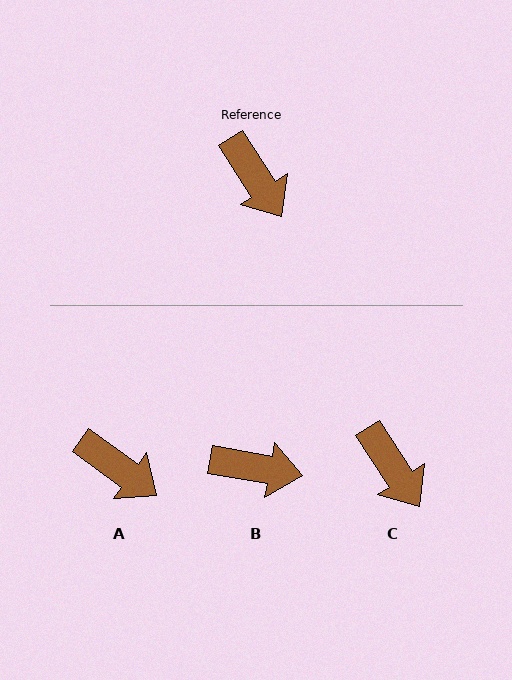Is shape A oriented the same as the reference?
No, it is off by about 21 degrees.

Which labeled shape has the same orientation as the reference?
C.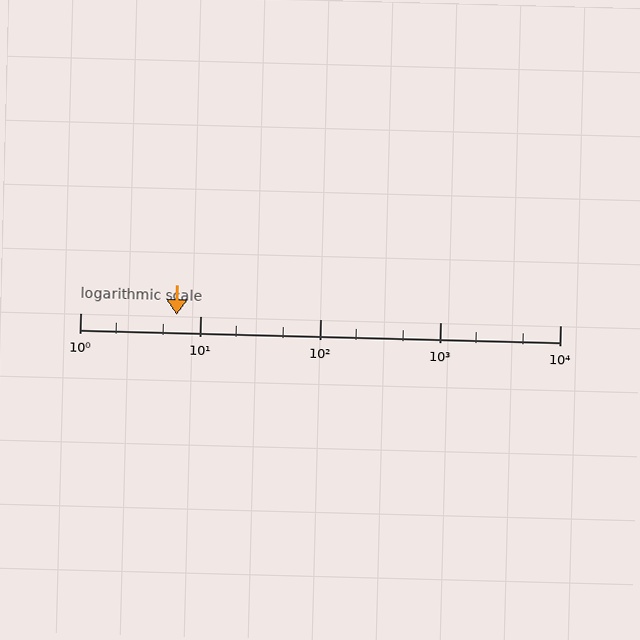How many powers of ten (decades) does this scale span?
The scale spans 4 decades, from 1 to 10000.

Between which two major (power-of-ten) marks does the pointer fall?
The pointer is between 1 and 10.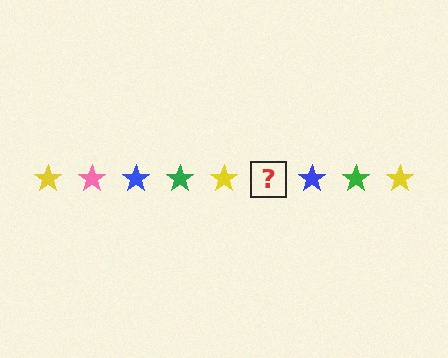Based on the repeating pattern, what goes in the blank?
The blank should be a pink star.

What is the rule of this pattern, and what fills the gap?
The rule is that the pattern cycles through yellow, pink, blue, green stars. The gap should be filled with a pink star.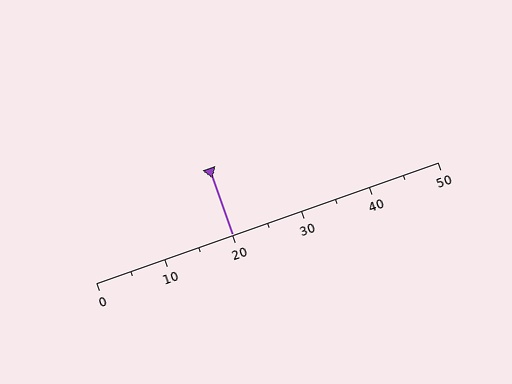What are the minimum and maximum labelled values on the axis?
The axis runs from 0 to 50.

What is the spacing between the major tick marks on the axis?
The major ticks are spaced 10 apart.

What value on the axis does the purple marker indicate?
The marker indicates approximately 20.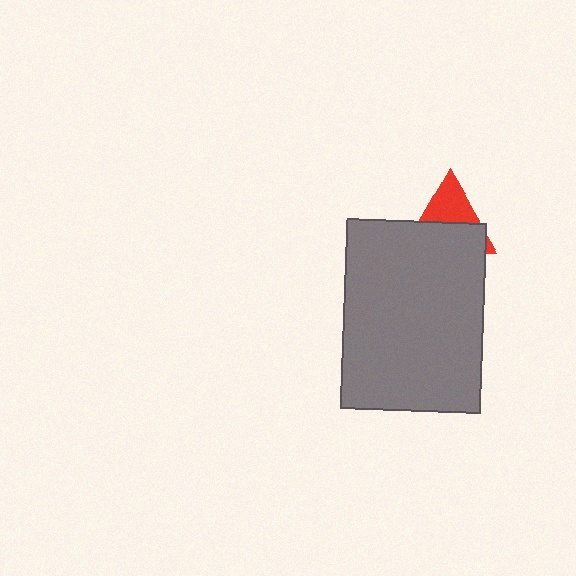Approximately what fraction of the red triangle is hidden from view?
Roughly 58% of the red triangle is hidden behind the gray rectangle.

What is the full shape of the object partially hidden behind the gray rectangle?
The partially hidden object is a red triangle.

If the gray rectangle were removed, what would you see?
You would see the complete red triangle.